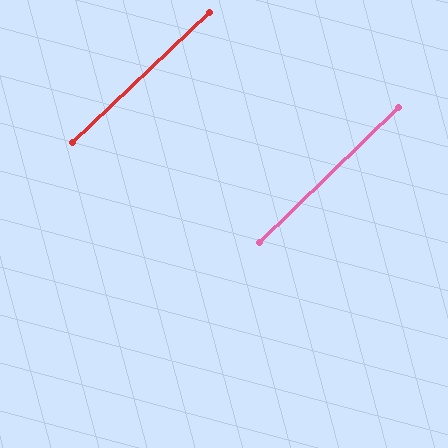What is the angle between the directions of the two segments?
Approximately 1 degree.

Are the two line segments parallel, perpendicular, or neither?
Parallel — their directions differ by only 0.6°.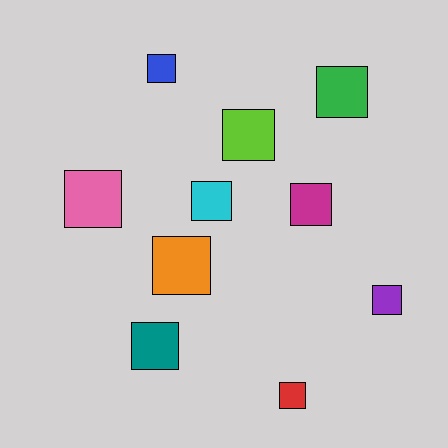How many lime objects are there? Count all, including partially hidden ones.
There is 1 lime object.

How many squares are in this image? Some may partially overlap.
There are 10 squares.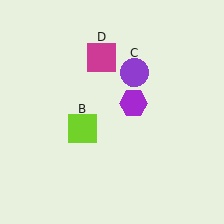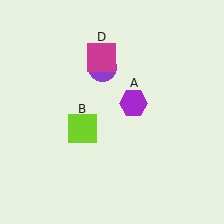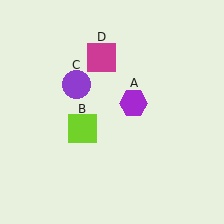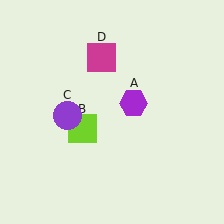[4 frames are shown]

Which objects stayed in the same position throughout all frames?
Purple hexagon (object A) and lime square (object B) and magenta square (object D) remained stationary.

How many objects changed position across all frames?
1 object changed position: purple circle (object C).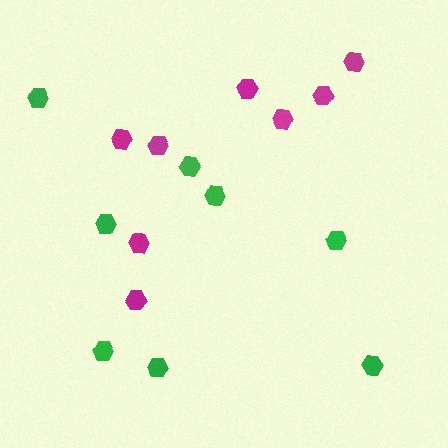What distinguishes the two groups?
There are 2 groups: one group of magenta hexagons (8) and one group of green hexagons (8).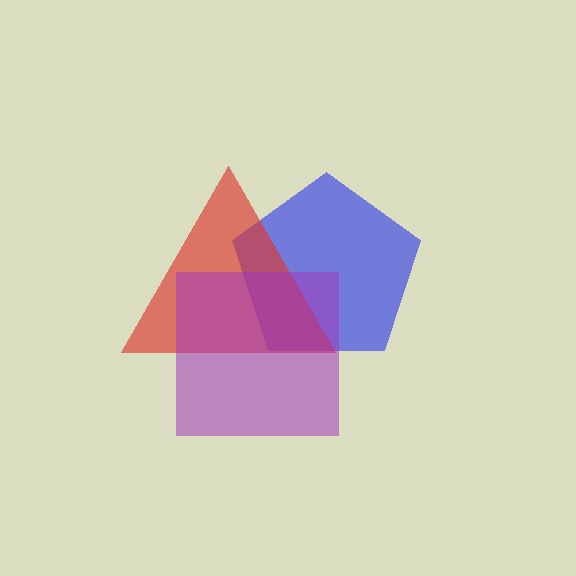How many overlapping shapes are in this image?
There are 3 overlapping shapes in the image.